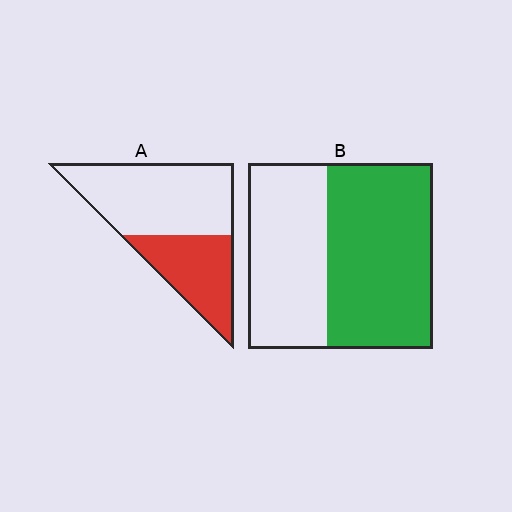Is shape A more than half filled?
No.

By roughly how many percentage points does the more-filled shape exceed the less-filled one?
By roughly 20 percentage points (B over A).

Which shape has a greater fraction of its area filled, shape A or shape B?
Shape B.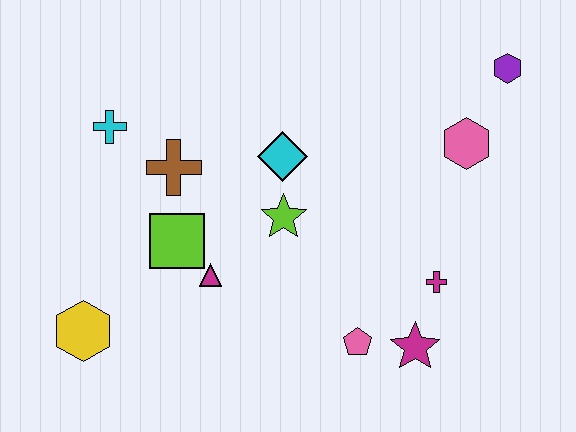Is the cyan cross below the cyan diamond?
No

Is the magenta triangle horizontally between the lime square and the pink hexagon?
Yes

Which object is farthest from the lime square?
The purple hexagon is farthest from the lime square.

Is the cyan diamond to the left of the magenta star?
Yes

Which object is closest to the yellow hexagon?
The lime square is closest to the yellow hexagon.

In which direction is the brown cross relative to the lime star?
The brown cross is to the left of the lime star.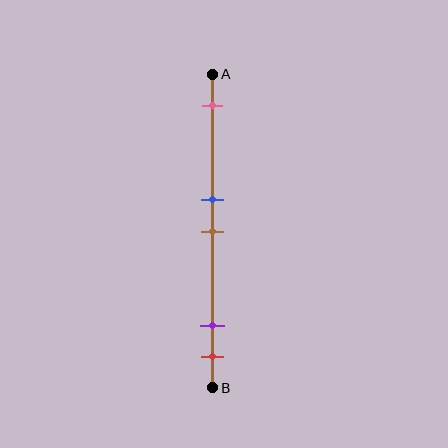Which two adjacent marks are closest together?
The blue and brown marks are the closest adjacent pair.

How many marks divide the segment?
There are 5 marks dividing the segment.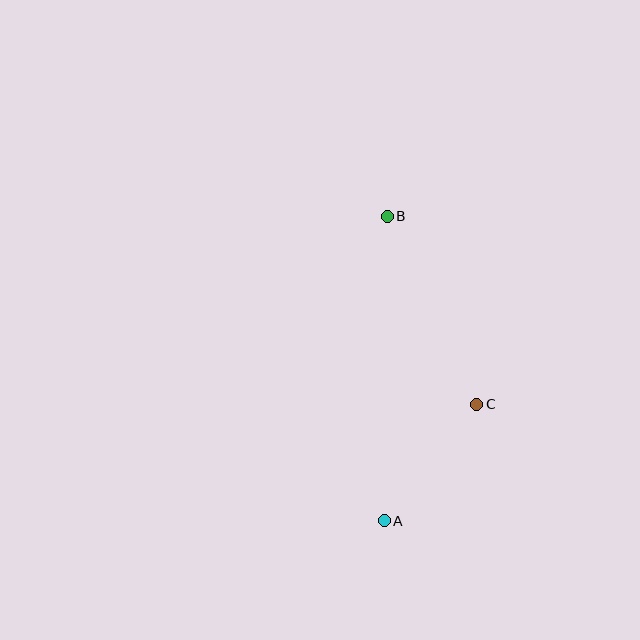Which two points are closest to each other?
Points A and C are closest to each other.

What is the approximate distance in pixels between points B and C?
The distance between B and C is approximately 209 pixels.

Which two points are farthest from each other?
Points A and B are farthest from each other.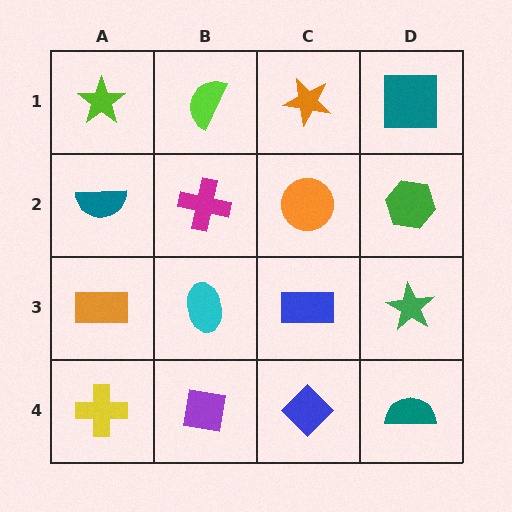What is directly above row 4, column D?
A green star.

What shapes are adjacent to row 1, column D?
A green hexagon (row 2, column D), an orange star (row 1, column C).